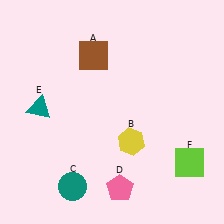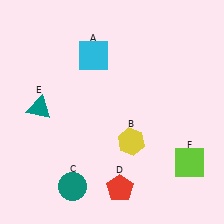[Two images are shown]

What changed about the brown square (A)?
In Image 1, A is brown. In Image 2, it changed to cyan.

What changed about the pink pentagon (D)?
In Image 1, D is pink. In Image 2, it changed to red.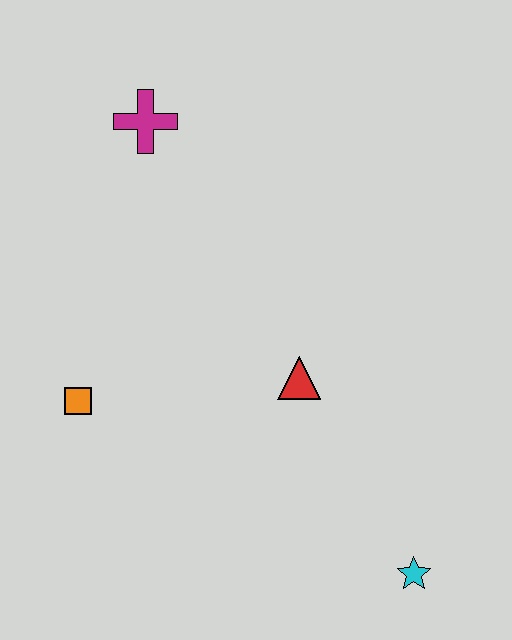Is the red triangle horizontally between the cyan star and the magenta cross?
Yes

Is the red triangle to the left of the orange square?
No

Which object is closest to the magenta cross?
The orange square is closest to the magenta cross.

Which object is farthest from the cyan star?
The magenta cross is farthest from the cyan star.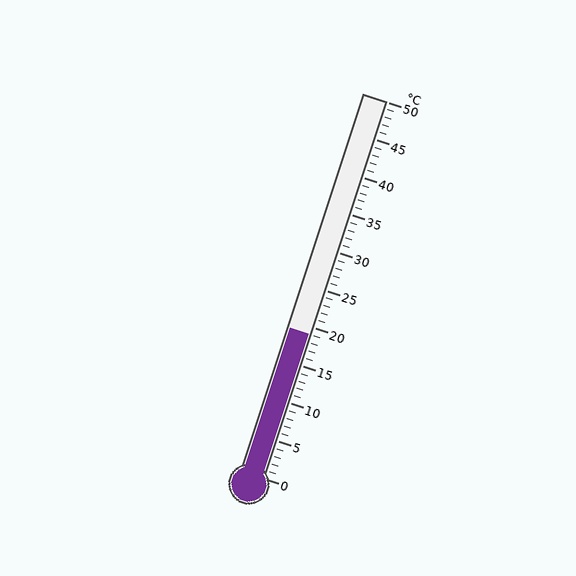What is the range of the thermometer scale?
The thermometer scale ranges from 0°C to 50°C.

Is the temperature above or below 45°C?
The temperature is below 45°C.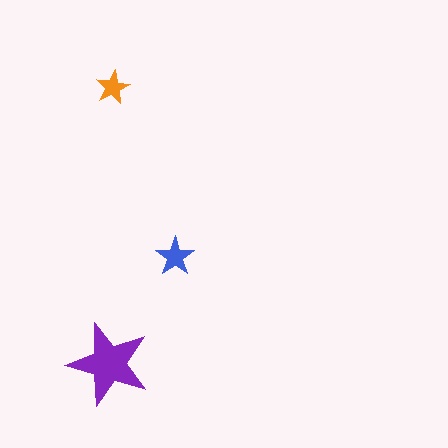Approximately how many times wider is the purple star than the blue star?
About 2 times wider.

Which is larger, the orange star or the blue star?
The blue one.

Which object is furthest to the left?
The purple star is leftmost.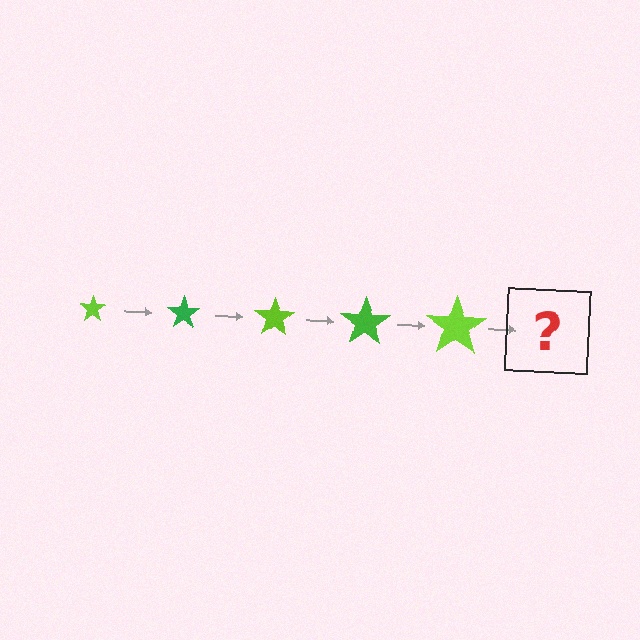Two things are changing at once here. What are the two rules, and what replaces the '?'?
The two rules are that the star grows larger each step and the color cycles through lime and green. The '?' should be a green star, larger than the previous one.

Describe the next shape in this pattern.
It should be a green star, larger than the previous one.